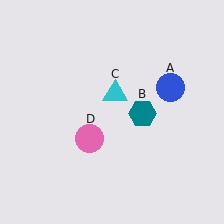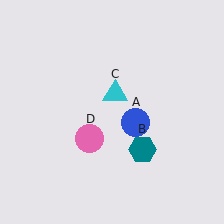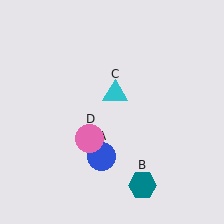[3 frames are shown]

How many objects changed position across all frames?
2 objects changed position: blue circle (object A), teal hexagon (object B).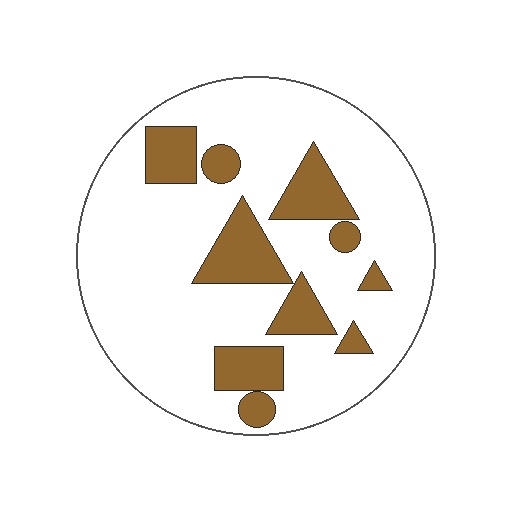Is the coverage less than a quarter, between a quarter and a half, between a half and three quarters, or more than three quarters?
Less than a quarter.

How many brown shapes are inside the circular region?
10.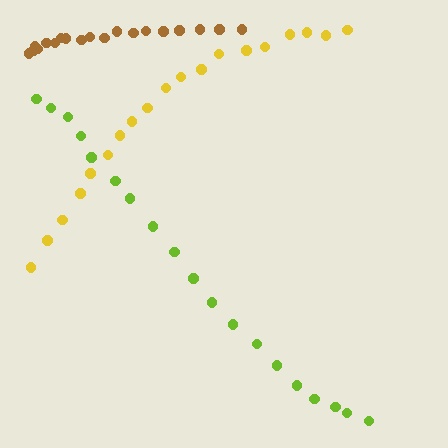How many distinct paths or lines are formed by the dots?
There are 3 distinct paths.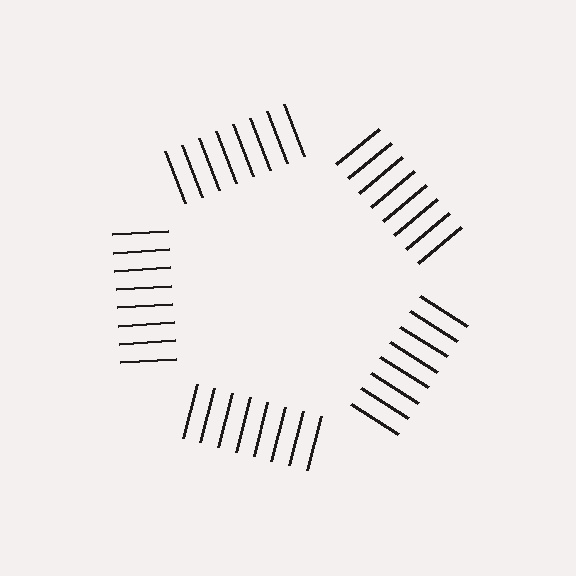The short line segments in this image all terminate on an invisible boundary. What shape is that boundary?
An illusory pentagon — the line segments terminate on its edges but no continuous stroke is drawn.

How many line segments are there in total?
40 — 8 along each of the 5 edges.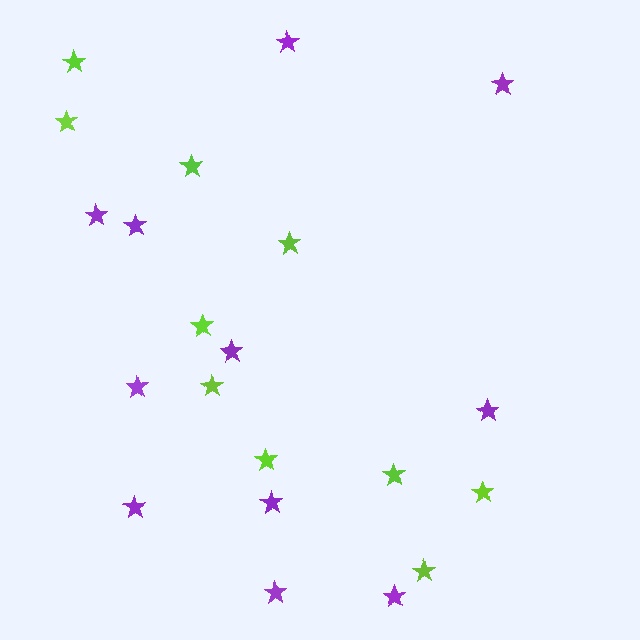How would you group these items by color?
There are 2 groups: one group of lime stars (10) and one group of purple stars (11).